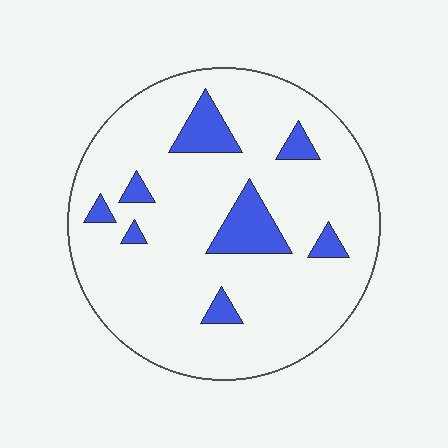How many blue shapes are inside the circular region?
8.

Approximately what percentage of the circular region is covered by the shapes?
Approximately 15%.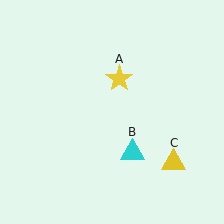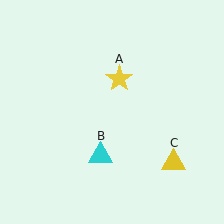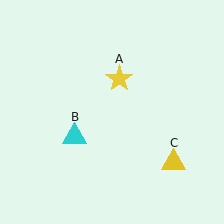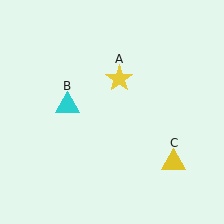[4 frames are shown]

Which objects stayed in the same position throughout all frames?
Yellow star (object A) and yellow triangle (object C) remained stationary.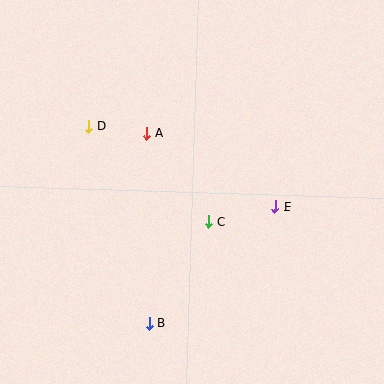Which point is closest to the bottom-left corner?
Point B is closest to the bottom-left corner.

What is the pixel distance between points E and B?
The distance between E and B is 172 pixels.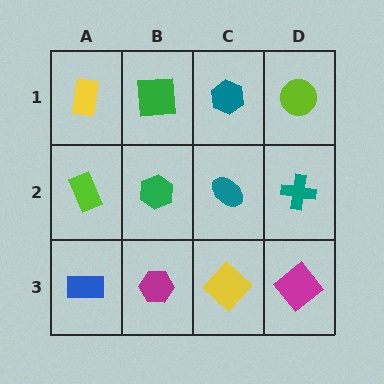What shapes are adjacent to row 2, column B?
A green square (row 1, column B), a magenta hexagon (row 3, column B), a lime rectangle (row 2, column A), a teal ellipse (row 2, column C).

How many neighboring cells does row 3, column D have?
2.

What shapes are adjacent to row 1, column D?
A teal cross (row 2, column D), a teal hexagon (row 1, column C).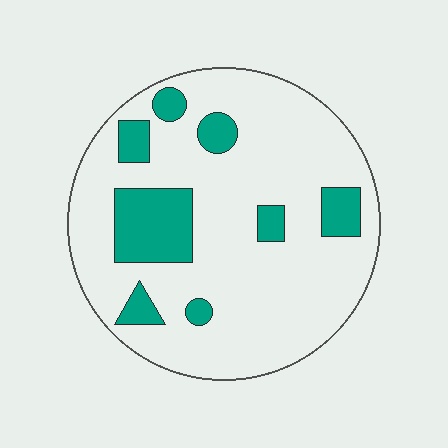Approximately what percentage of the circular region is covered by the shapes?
Approximately 20%.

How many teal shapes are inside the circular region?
8.